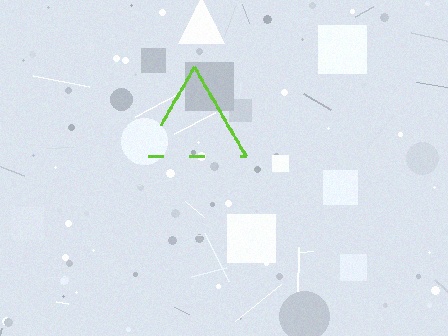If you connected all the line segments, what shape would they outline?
They would outline a triangle.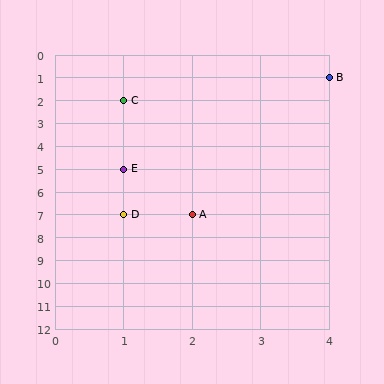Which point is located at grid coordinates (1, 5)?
Point E is at (1, 5).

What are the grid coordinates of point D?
Point D is at grid coordinates (1, 7).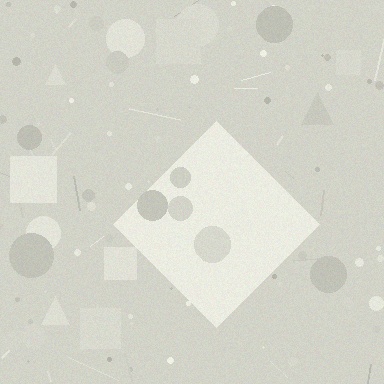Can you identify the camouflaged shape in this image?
The camouflaged shape is a diamond.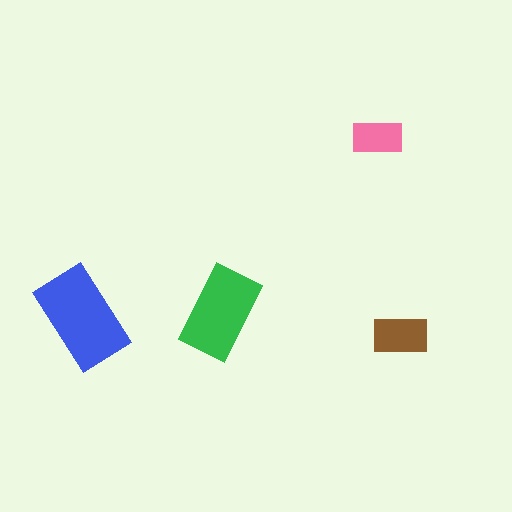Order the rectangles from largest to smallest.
the blue one, the green one, the brown one, the pink one.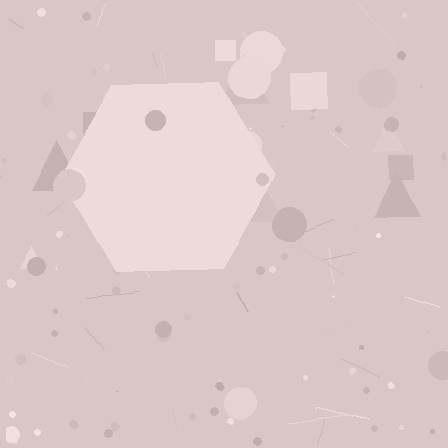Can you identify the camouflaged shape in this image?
The camouflaged shape is a hexagon.